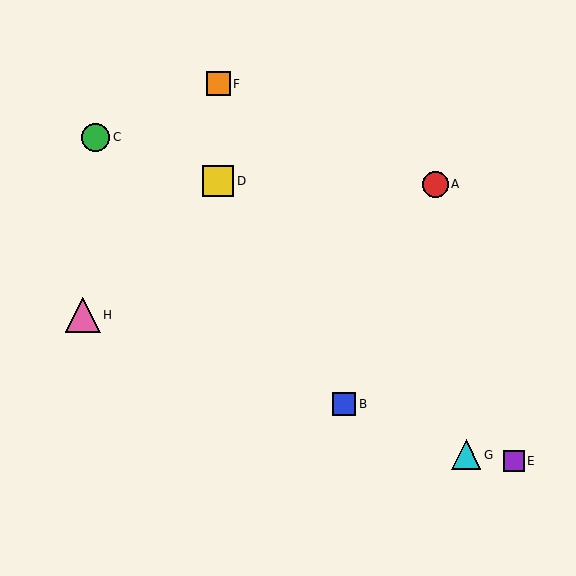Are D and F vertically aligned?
Yes, both are at x≈218.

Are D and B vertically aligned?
No, D is at x≈218 and B is at x≈344.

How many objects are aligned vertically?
2 objects (D, F) are aligned vertically.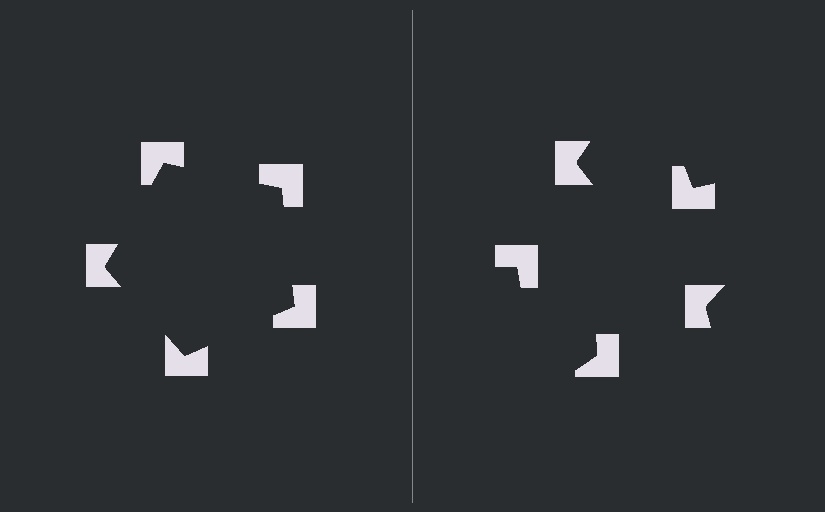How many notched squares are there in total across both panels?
10 — 5 on each side.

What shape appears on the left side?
An illusory pentagon.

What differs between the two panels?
The notched squares are positioned identically on both sides; only the wedge orientations differ. On the left they align to a pentagon; on the right they are misaligned.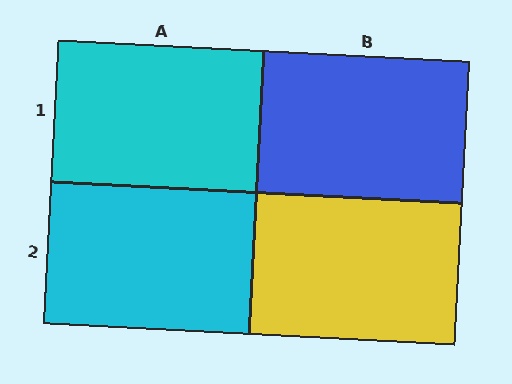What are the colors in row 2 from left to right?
Cyan, yellow.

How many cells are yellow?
1 cell is yellow.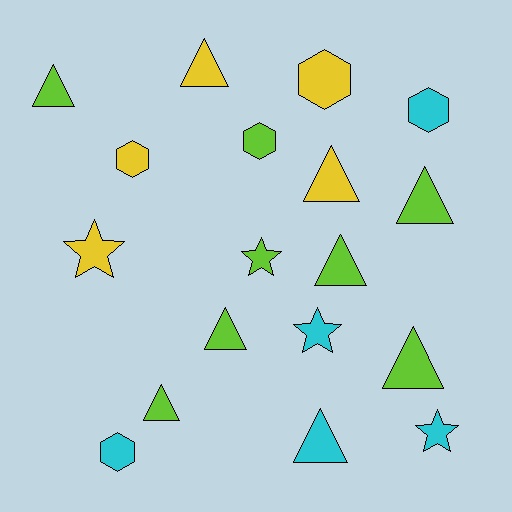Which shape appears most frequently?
Triangle, with 9 objects.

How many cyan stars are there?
There are 2 cyan stars.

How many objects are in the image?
There are 18 objects.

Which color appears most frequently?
Lime, with 8 objects.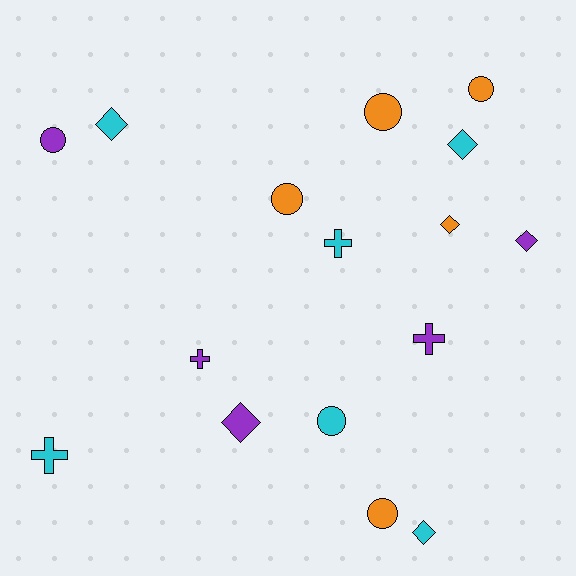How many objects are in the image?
There are 16 objects.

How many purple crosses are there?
There are 2 purple crosses.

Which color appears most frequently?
Cyan, with 6 objects.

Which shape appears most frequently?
Circle, with 6 objects.